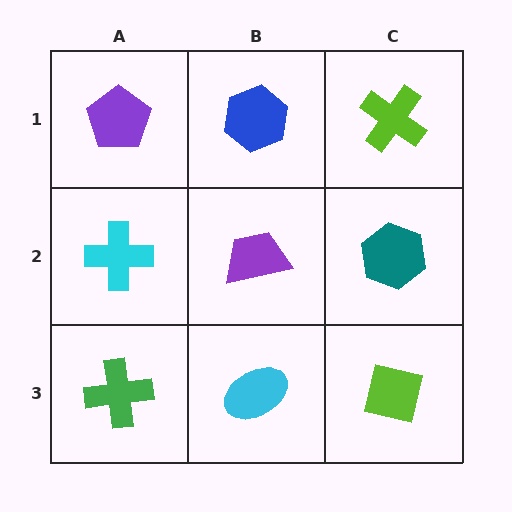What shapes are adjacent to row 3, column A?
A cyan cross (row 2, column A), a cyan ellipse (row 3, column B).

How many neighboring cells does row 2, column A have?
3.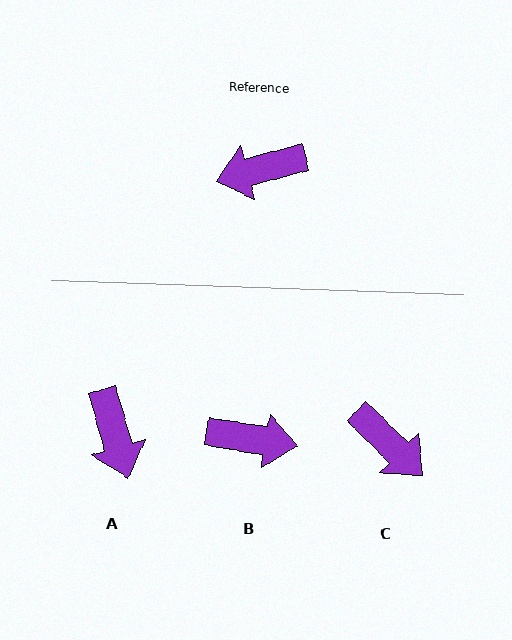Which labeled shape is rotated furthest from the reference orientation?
B, about 156 degrees away.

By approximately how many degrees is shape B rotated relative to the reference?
Approximately 156 degrees counter-clockwise.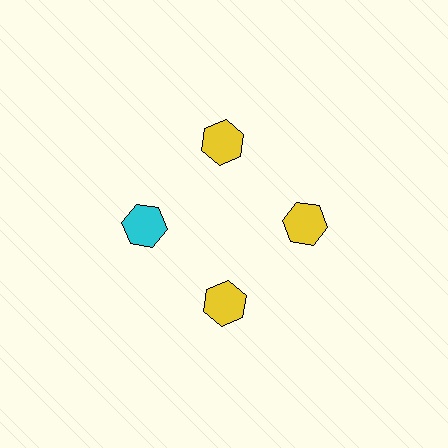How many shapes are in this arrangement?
There are 4 shapes arranged in a ring pattern.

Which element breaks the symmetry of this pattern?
The cyan hexagon at roughly the 9 o'clock position breaks the symmetry. All other shapes are yellow hexagons.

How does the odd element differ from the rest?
It has a different color: cyan instead of yellow.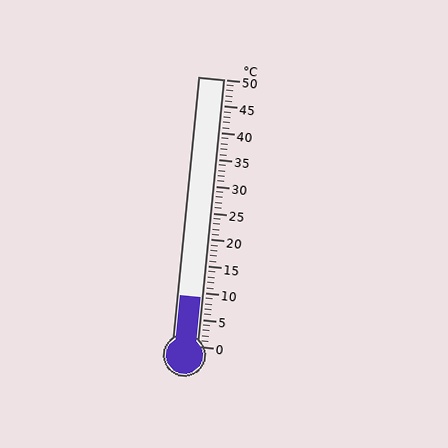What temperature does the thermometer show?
The thermometer shows approximately 9°C.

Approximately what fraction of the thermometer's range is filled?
The thermometer is filled to approximately 20% of its range.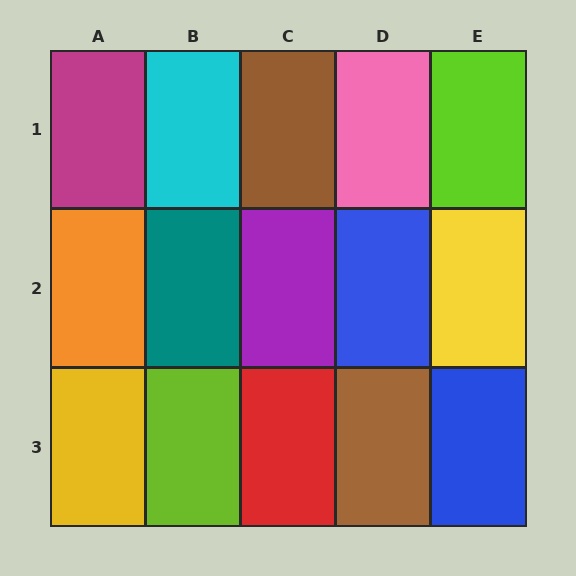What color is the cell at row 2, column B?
Teal.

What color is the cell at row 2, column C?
Purple.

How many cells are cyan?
1 cell is cyan.